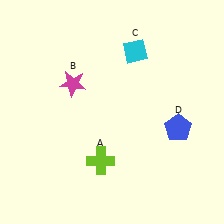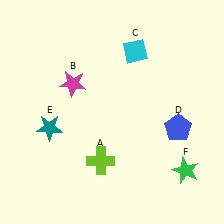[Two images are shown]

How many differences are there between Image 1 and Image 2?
There are 2 differences between the two images.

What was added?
A teal star (E), a green star (F) were added in Image 2.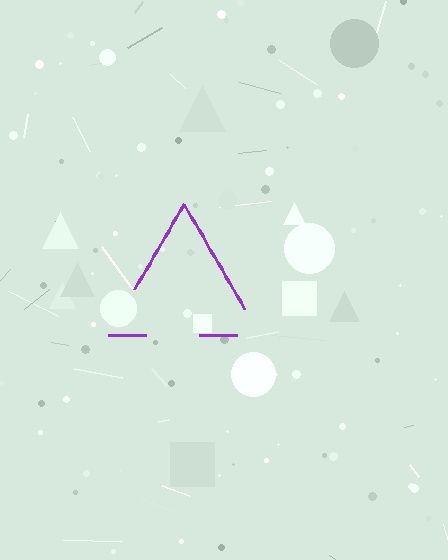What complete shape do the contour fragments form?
The contour fragments form a triangle.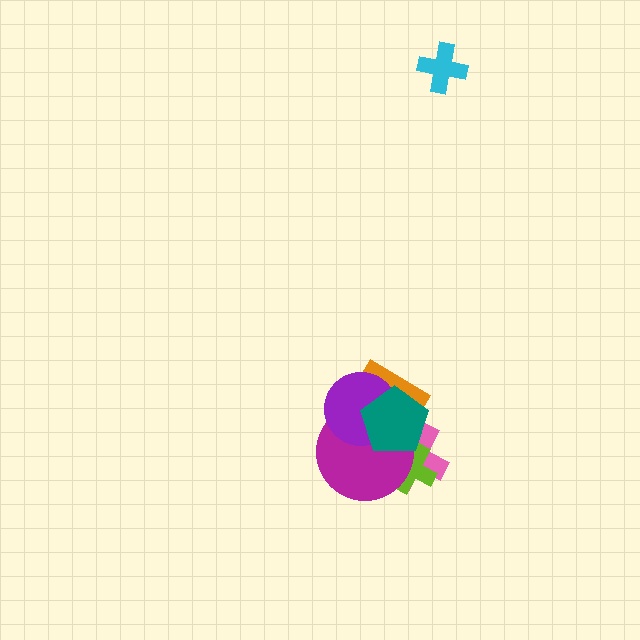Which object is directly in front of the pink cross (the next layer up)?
The lime cross is directly in front of the pink cross.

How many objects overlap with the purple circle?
3 objects overlap with the purple circle.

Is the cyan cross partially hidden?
No, no other shape covers it.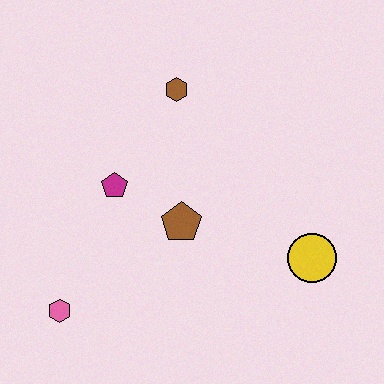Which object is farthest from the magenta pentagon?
The yellow circle is farthest from the magenta pentagon.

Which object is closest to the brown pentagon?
The magenta pentagon is closest to the brown pentagon.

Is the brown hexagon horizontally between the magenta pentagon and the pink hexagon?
No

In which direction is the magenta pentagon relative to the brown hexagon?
The magenta pentagon is below the brown hexagon.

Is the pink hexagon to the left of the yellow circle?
Yes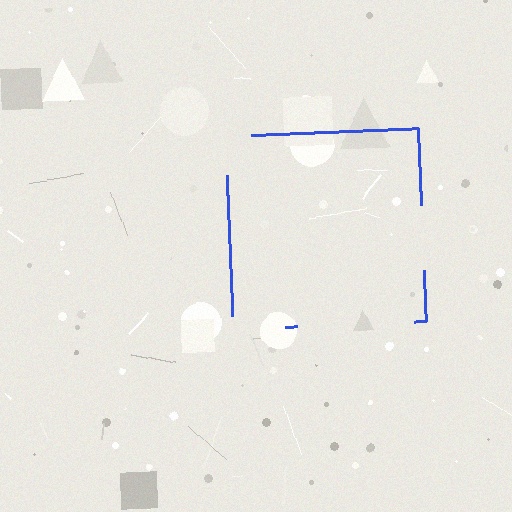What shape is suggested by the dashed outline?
The dashed outline suggests a square.